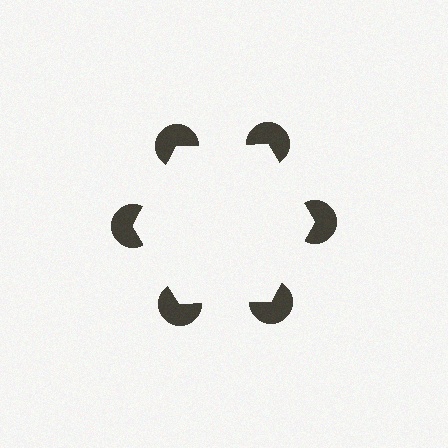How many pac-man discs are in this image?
There are 6 — one at each vertex of the illusory hexagon.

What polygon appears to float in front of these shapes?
An illusory hexagon — its edges are inferred from the aligned wedge cuts in the pac-man discs, not physically drawn.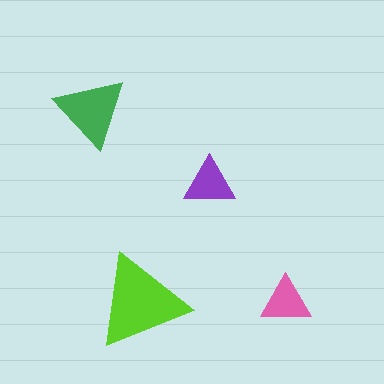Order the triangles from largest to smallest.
the lime one, the green one, the purple one, the pink one.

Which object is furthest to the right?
The pink triangle is rightmost.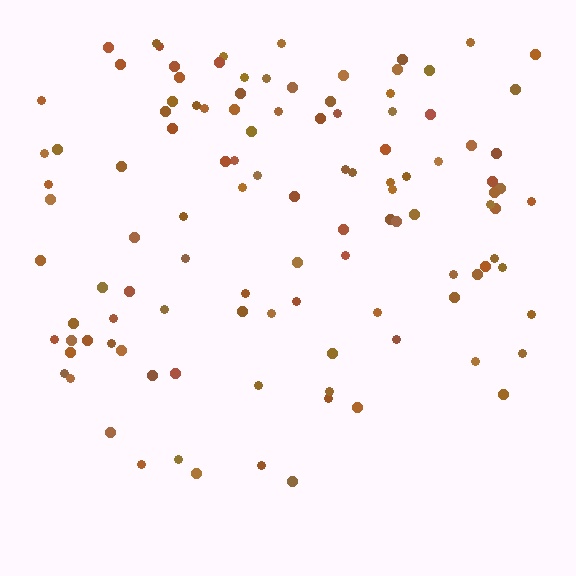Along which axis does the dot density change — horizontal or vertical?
Vertical.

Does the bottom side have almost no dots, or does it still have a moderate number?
Still a moderate number, just noticeably fewer than the top.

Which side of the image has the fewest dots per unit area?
The bottom.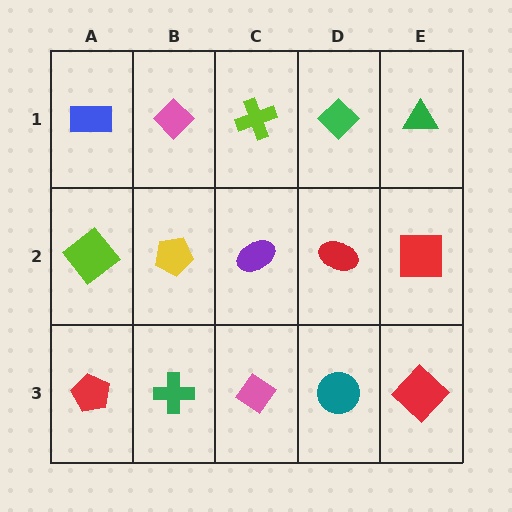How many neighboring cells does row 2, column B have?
4.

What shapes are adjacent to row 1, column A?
A lime diamond (row 2, column A), a pink diamond (row 1, column B).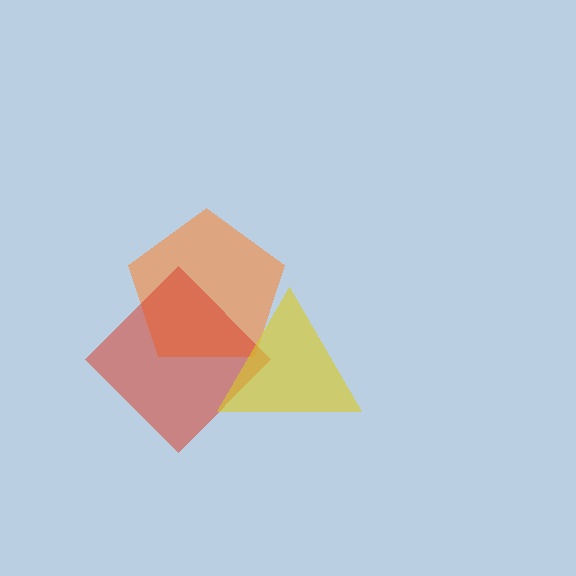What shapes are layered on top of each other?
The layered shapes are: an orange pentagon, a red diamond, a yellow triangle.